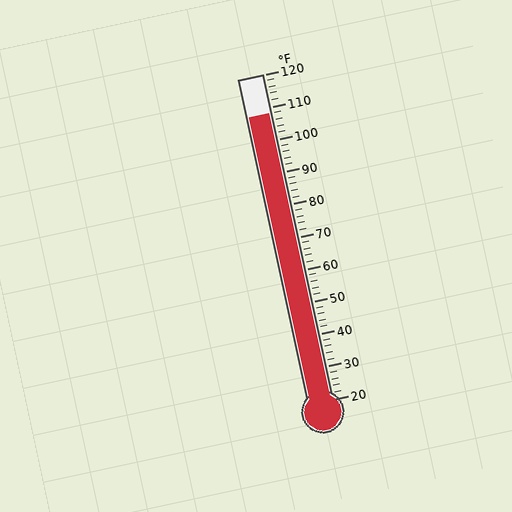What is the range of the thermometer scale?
The thermometer scale ranges from 20°F to 120°F.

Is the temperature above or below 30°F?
The temperature is above 30°F.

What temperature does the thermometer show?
The thermometer shows approximately 108°F.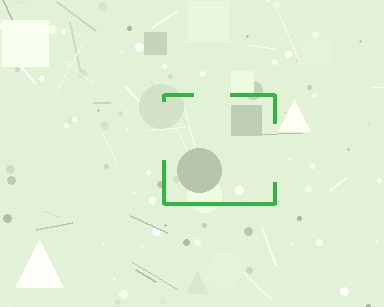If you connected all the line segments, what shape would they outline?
They would outline a square.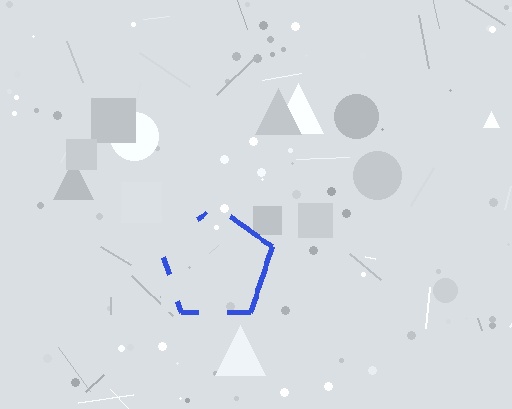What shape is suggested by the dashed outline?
The dashed outline suggests a pentagon.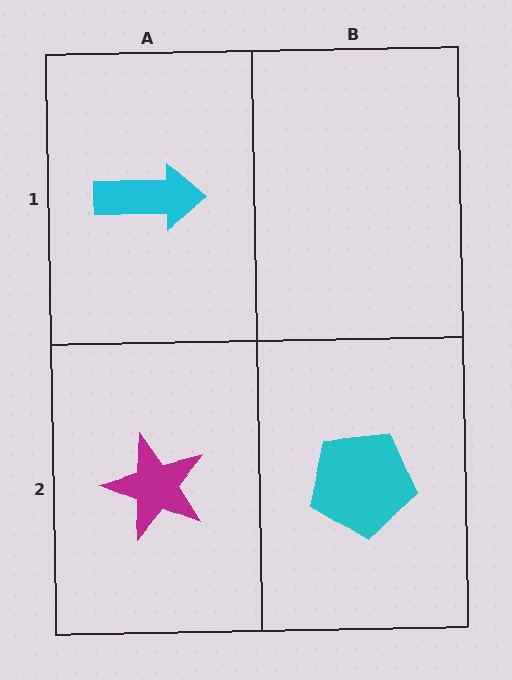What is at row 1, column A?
A cyan arrow.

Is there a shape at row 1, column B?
No, that cell is empty.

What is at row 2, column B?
A cyan pentagon.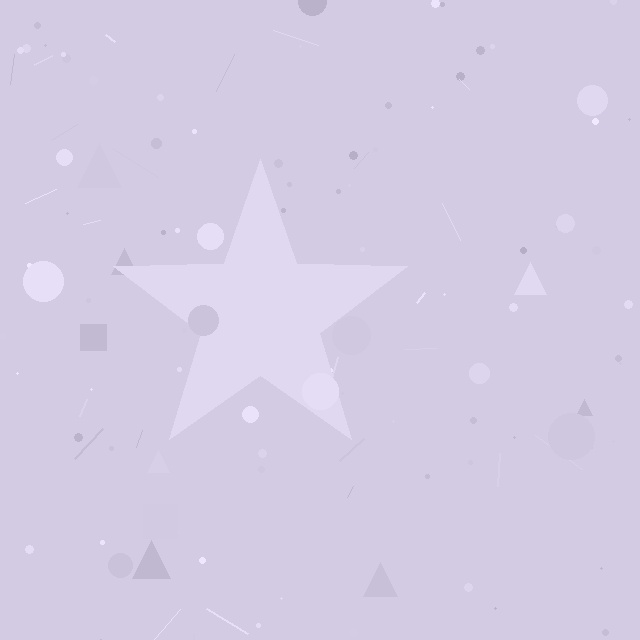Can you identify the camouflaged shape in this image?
The camouflaged shape is a star.